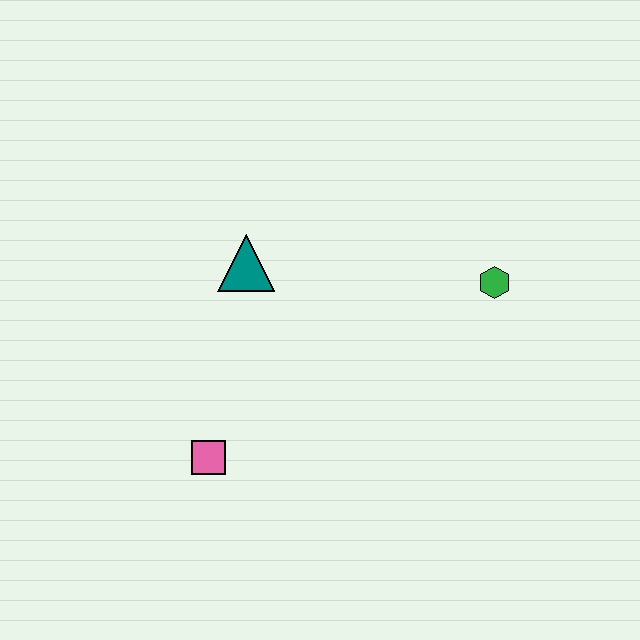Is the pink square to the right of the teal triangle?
No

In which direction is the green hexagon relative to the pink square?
The green hexagon is to the right of the pink square.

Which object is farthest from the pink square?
The green hexagon is farthest from the pink square.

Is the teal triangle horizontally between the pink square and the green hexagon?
Yes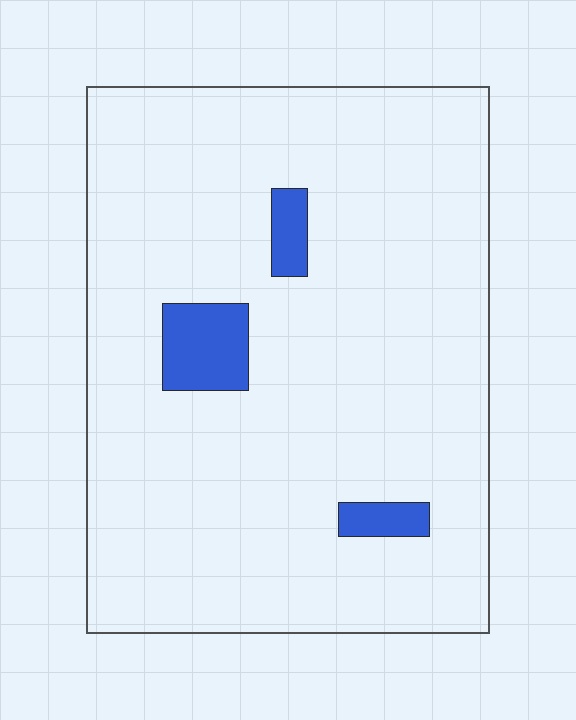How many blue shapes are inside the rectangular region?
3.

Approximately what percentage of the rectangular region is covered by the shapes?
Approximately 5%.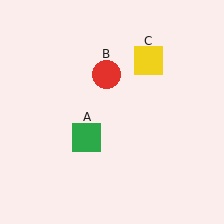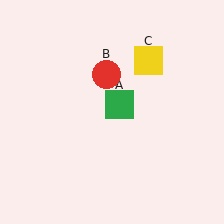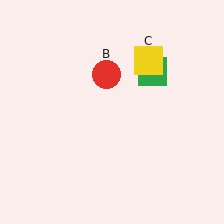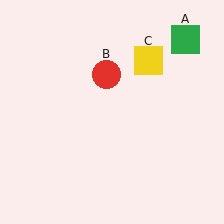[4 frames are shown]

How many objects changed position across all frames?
1 object changed position: green square (object A).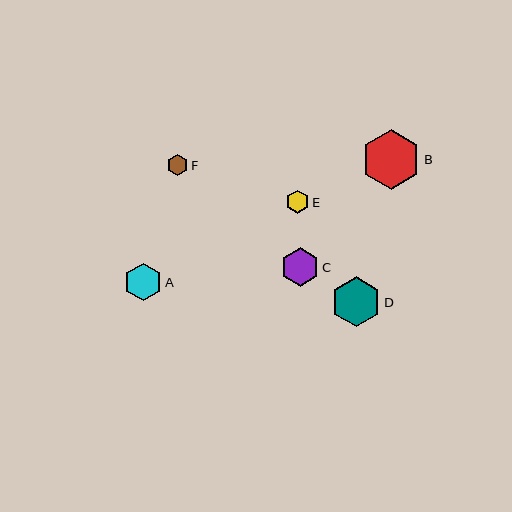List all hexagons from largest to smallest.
From largest to smallest: B, D, C, A, E, F.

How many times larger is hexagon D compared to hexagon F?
Hexagon D is approximately 2.4 times the size of hexagon F.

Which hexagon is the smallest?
Hexagon F is the smallest with a size of approximately 21 pixels.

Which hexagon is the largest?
Hexagon B is the largest with a size of approximately 60 pixels.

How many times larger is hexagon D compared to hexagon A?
Hexagon D is approximately 1.4 times the size of hexagon A.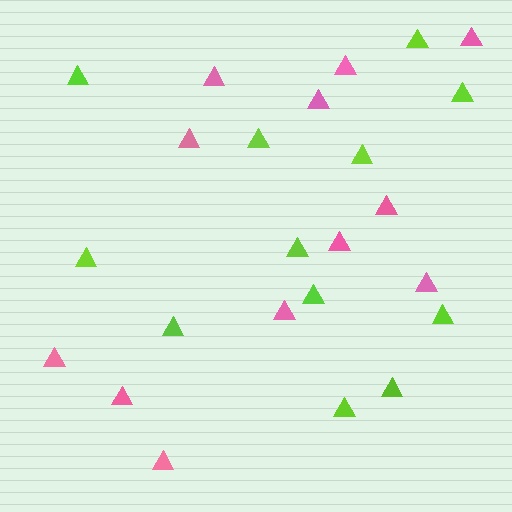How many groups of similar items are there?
There are 2 groups: one group of lime triangles (12) and one group of pink triangles (12).